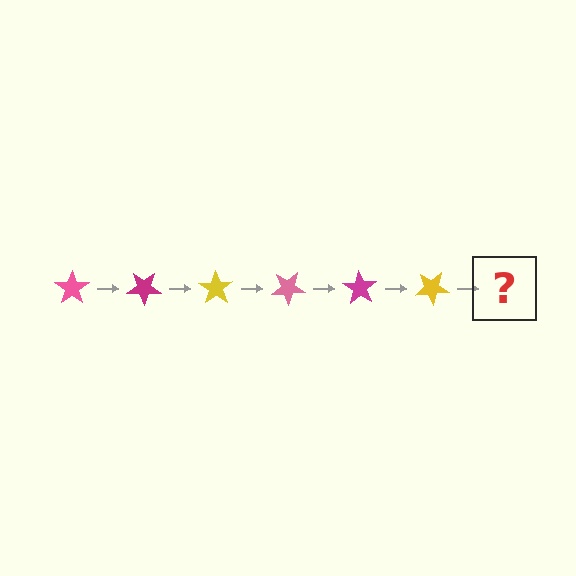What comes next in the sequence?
The next element should be a pink star, rotated 210 degrees from the start.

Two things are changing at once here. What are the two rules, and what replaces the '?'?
The two rules are that it rotates 35 degrees each step and the color cycles through pink, magenta, and yellow. The '?' should be a pink star, rotated 210 degrees from the start.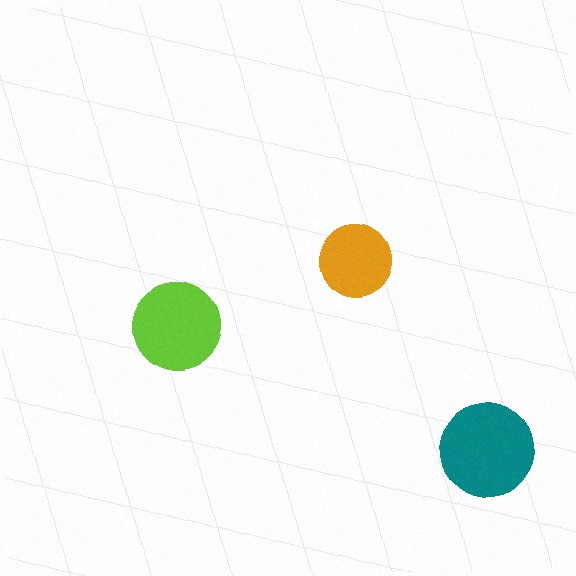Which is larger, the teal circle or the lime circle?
The teal one.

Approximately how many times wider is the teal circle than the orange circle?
About 1.5 times wider.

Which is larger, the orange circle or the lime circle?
The lime one.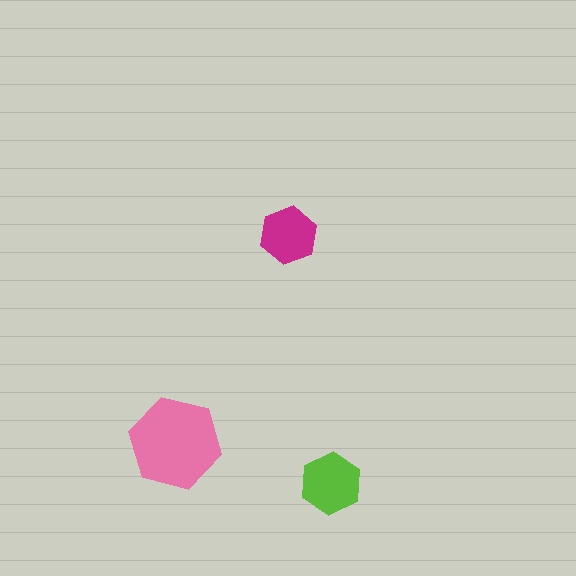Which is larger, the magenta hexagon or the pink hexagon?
The pink one.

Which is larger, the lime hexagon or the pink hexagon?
The pink one.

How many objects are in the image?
There are 3 objects in the image.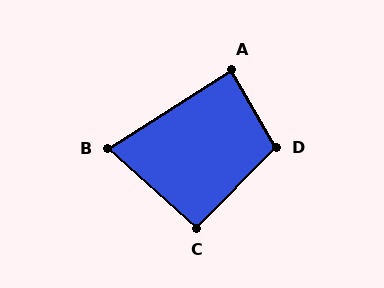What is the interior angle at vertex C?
Approximately 93 degrees (approximately right).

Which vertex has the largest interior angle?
D, at approximately 105 degrees.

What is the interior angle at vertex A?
Approximately 87 degrees (approximately right).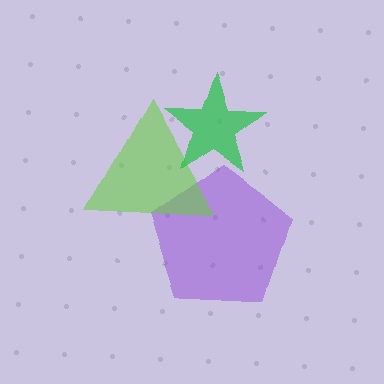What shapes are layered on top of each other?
The layered shapes are: a purple pentagon, a lime triangle, a green star.